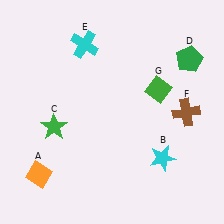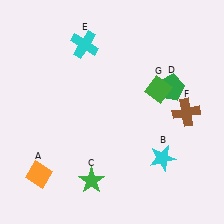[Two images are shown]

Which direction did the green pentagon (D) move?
The green pentagon (D) moved down.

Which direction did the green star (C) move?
The green star (C) moved down.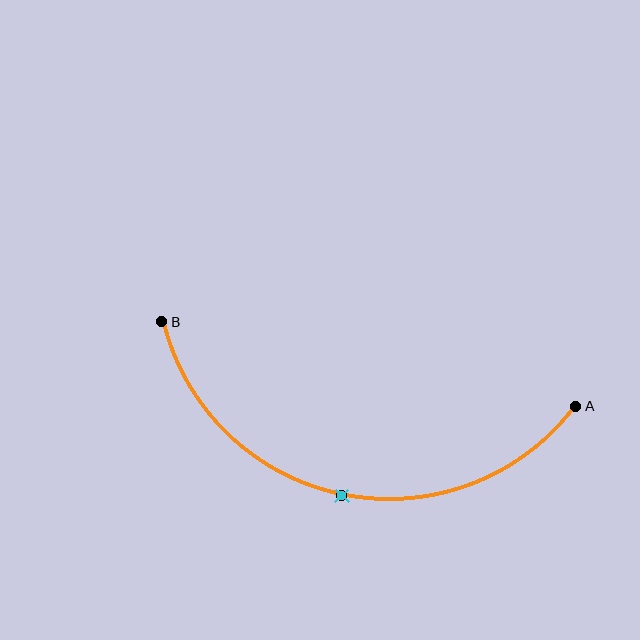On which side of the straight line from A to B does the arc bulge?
The arc bulges below the straight line connecting A and B.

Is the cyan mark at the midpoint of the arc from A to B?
Yes. The cyan mark lies on the arc at equal arc-length from both A and B — it is the arc midpoint.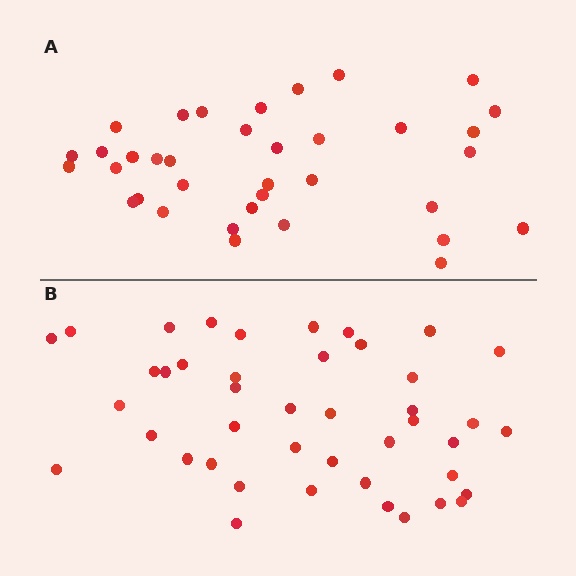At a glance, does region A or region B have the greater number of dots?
Region B (the bottom region) has more dots.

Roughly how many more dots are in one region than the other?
Region B has roughly 8 or so more dots than region A.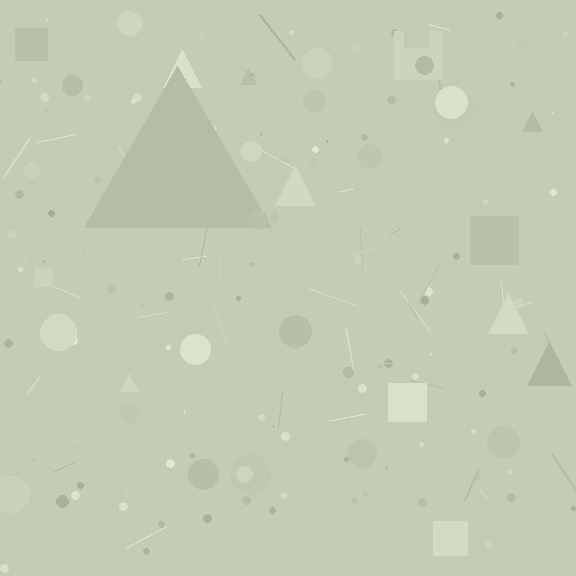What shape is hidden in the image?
A triangle is hidden in the image.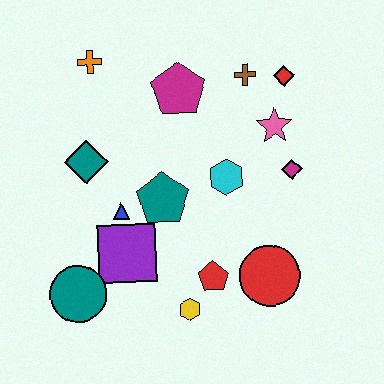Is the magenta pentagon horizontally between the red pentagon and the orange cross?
Yes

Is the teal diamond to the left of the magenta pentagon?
Yes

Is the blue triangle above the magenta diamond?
No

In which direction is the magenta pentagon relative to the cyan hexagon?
The magenta pentagon is above the cyan hexagon.